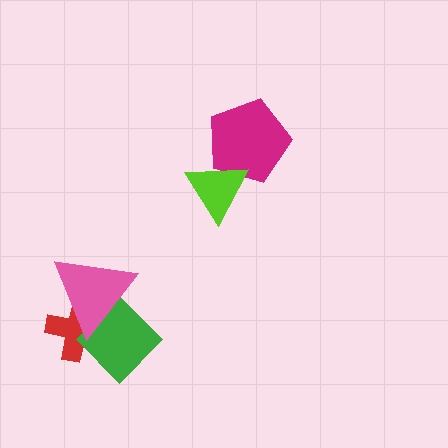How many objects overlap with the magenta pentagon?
1 object overlaps with the magenta pentagon.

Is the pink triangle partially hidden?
No, no other shape covers it.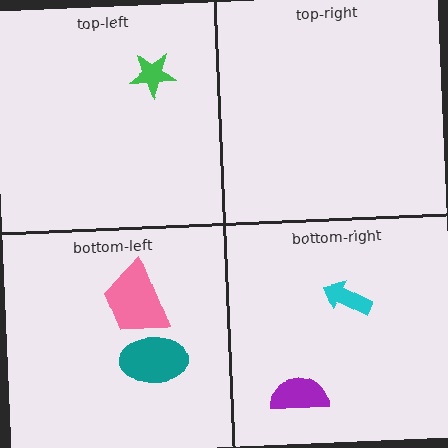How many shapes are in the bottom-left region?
2.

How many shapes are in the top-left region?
1.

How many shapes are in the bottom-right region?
2.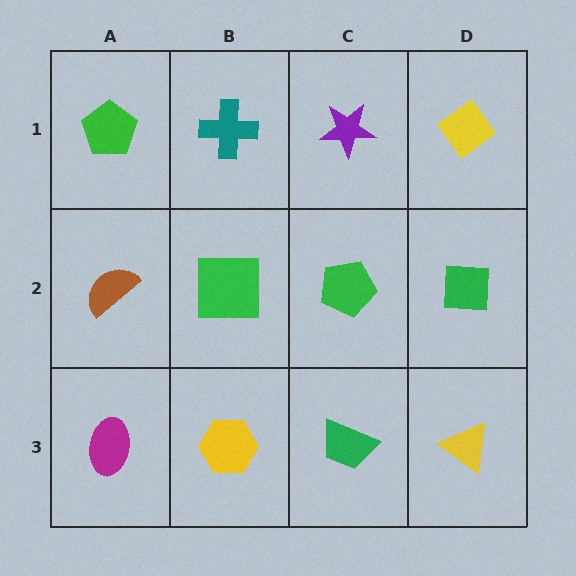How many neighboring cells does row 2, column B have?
4.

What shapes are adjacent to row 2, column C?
A purple star (row 1, column C), a green trapezoid (row 3, column C), a green square (row 2, column B), a green square (row 2, column D).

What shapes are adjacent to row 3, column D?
A green square (row 2, column D), a green trapezoid (row 3, column C).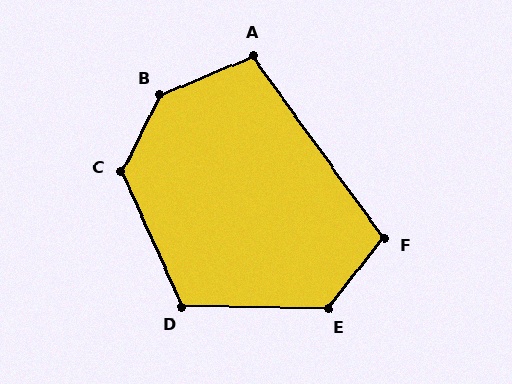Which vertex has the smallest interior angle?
A, at approximately 103 degrees.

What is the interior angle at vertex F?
Approximately 105 degrees (obtuse).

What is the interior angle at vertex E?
Approximately 128 degrees (obtuse).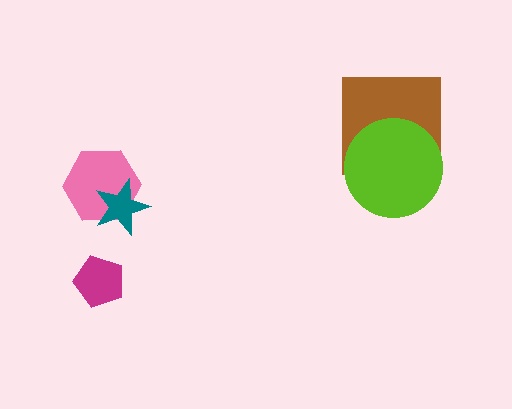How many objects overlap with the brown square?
1 object overlaps with the brown square.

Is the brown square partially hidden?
Yes, it is partially covered by another shape.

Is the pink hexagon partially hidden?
Yes, it is partially covered by another shape.